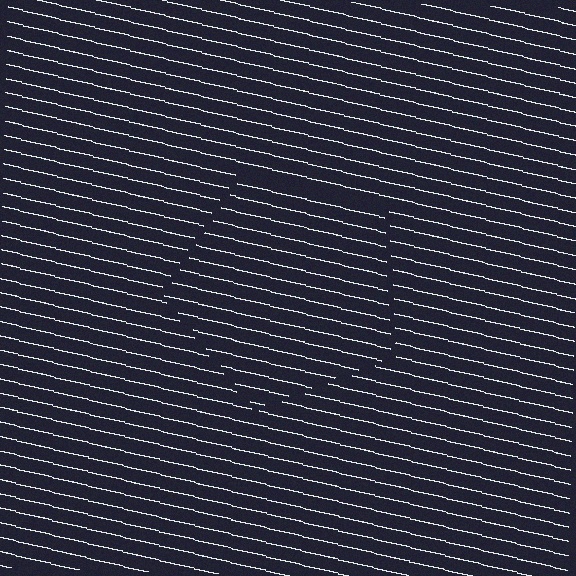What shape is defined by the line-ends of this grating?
An illusory pentagon. The interior of the shape contains the same grating, shifted by half a period — the contour is defined by the phase discontinuity where line-ends from the inner and outer gratings abut.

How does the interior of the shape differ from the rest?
The interior of the shape contains the same grating, shifted by half a period — the contour is defined by the phase discontinuity where line-ends from the inner and outer gratings abut.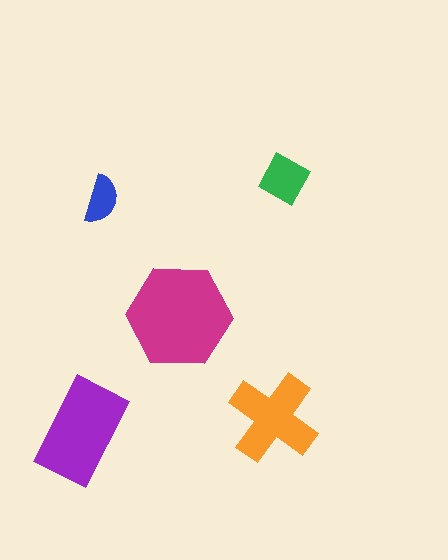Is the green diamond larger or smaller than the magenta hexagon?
Smaller.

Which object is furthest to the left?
The purple rectangle is leftmost.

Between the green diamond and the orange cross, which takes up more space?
The orange cross.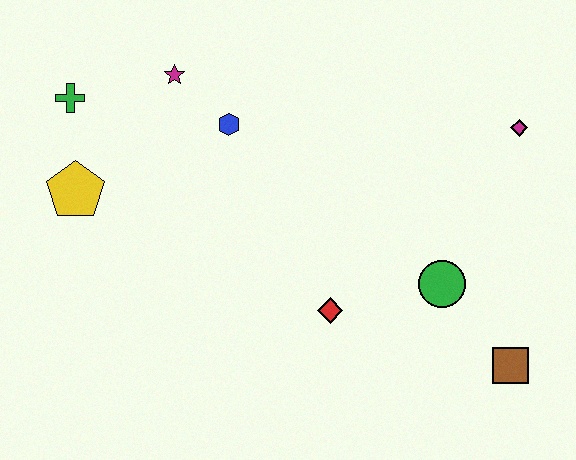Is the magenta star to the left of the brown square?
Yes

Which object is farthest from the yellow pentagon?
The brown square is farthest from the yellow pentagon.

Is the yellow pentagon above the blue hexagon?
No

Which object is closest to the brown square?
The green circle is closest to the brown square.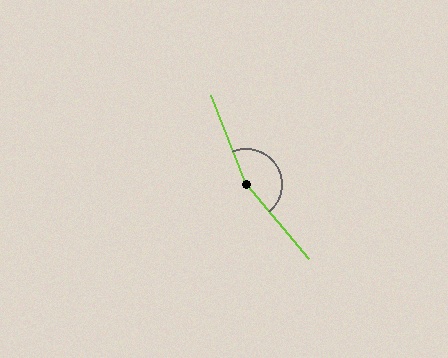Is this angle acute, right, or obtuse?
It is obtuse.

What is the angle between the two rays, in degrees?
Approximately 161 degrees.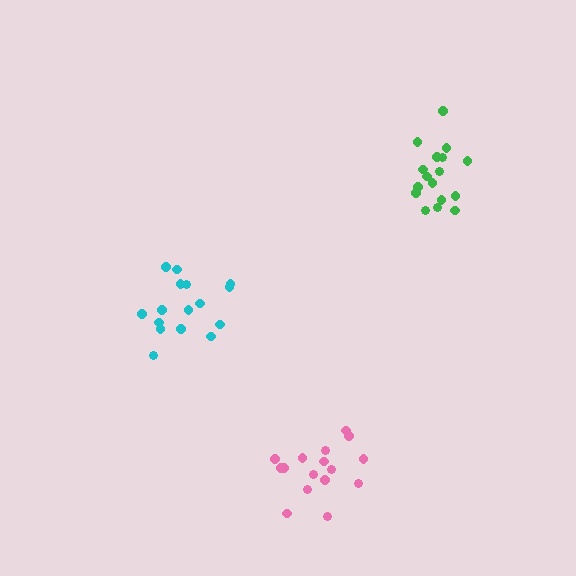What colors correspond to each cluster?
The clusters are colored: pink, green, cyan.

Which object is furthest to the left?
The cyan cluster is leftmost.